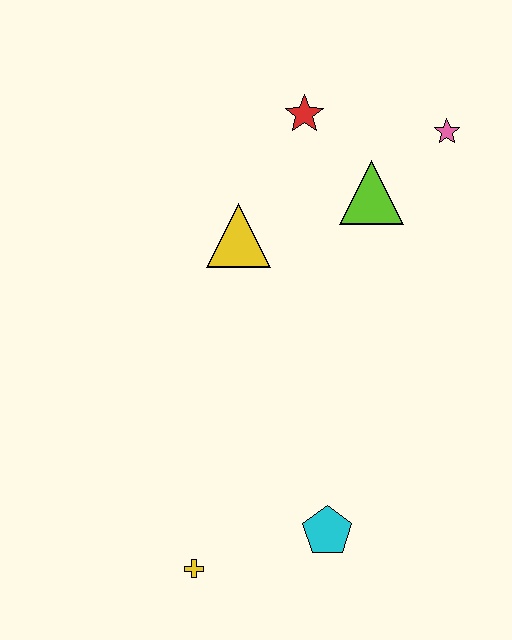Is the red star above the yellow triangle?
Yes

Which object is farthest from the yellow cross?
The pink star is farthest from the yellow cross.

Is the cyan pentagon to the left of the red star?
No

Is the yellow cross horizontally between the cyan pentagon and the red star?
No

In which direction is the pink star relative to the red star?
The pink star is to the right of the red star.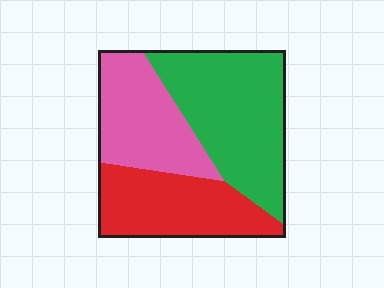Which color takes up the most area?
Green, at roughly 40%.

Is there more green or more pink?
Green.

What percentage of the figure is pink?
Pink covers about 30% of the figure.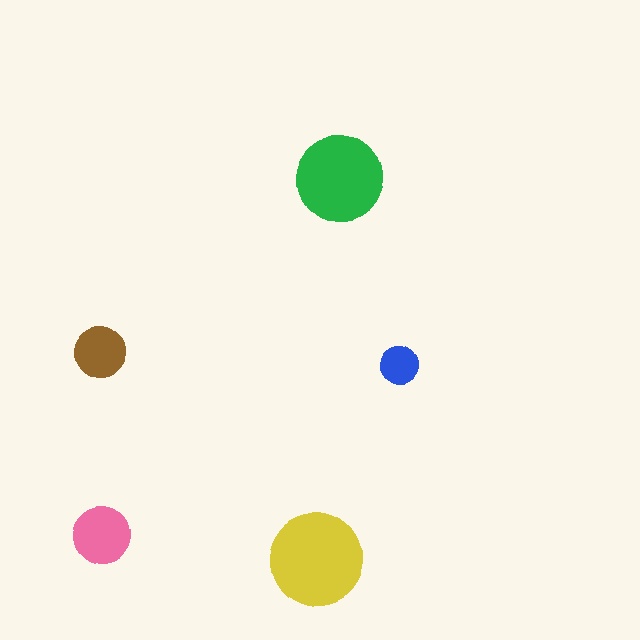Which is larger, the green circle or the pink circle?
The green one.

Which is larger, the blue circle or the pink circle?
The pink one.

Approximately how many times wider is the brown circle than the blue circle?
About 1.5 times wider.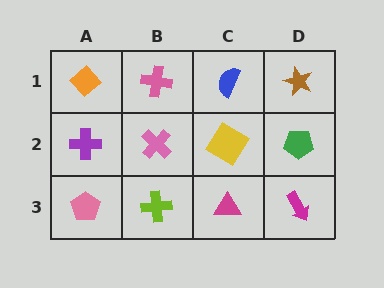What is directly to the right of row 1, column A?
A pink cross.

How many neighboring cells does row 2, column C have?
4.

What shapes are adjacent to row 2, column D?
A brown star (row 1, column D), a magenta arrow (row 3, column D), a yellow diamond (row 2, column C).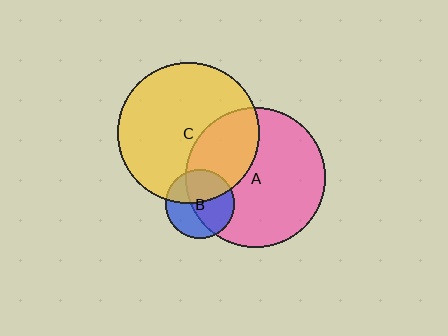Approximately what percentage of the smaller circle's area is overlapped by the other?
Approximately 40%.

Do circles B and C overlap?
Yes.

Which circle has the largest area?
Circle C (yellow).